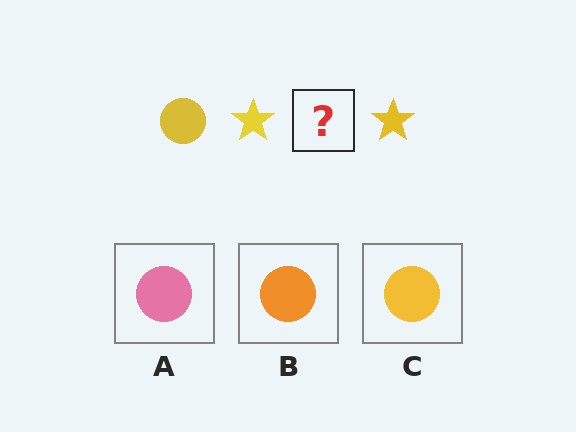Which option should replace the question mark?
Option C.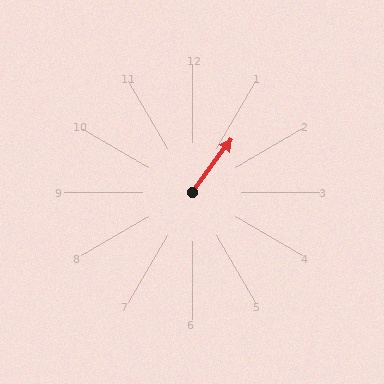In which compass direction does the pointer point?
Northeast.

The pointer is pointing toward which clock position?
Roughly 1 o'clock.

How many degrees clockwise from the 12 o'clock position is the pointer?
Approximately 37 degrees.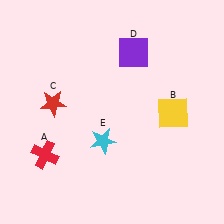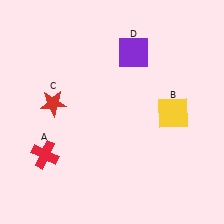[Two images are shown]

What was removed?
The cyan star (E) was removed in Image 2.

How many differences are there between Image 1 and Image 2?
There is 1 difference between the two images.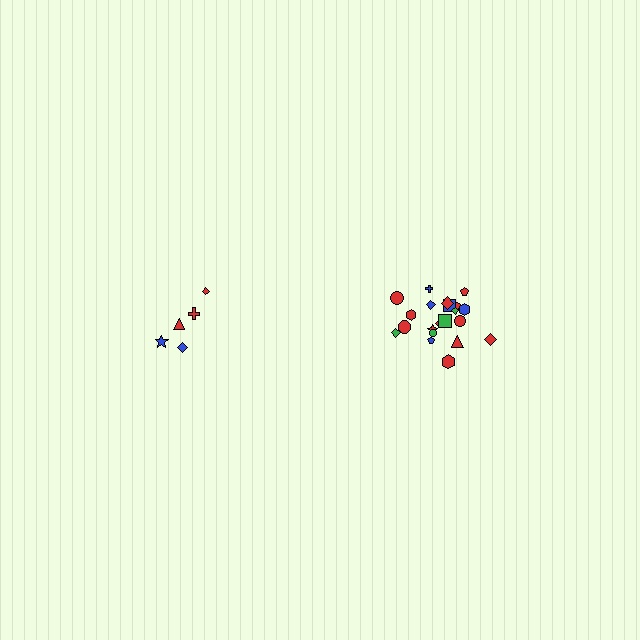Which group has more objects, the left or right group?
The right group.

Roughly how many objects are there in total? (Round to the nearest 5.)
Roughly 25 objects in total.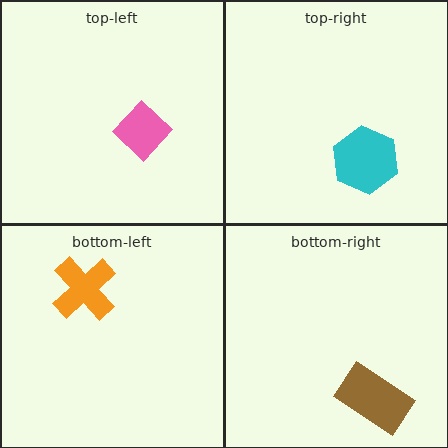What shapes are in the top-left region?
The pink diamond.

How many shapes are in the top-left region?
1.